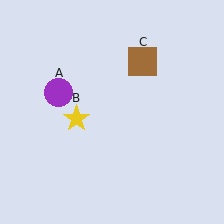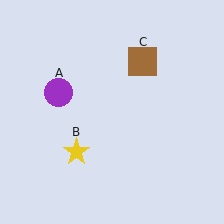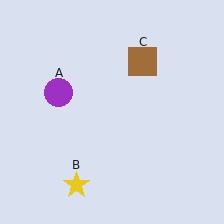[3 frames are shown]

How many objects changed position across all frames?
1 object changed position: yellow star (object B).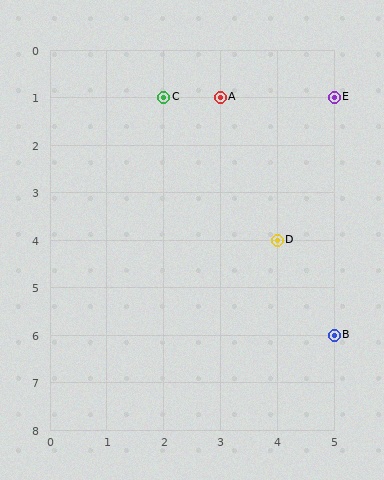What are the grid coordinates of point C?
Point C is at grid coordinates (2, 1).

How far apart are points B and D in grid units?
Points B and D are 1 column and 2 rows apart (about 2.2 grid units diagonally).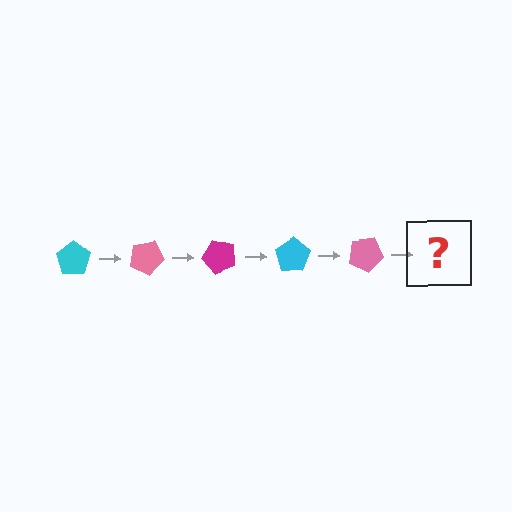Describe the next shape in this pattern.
It should be a magenta pentagon, rotated 125 degrees from the start.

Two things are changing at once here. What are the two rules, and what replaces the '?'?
The two rules are that it rotates 25 degrees each step and the color cycles through cyan, pink, and magenta. The '?' should be a magenta pentagon, rotated 125 degrees from the start.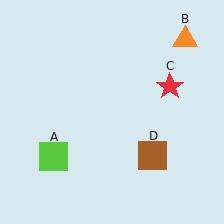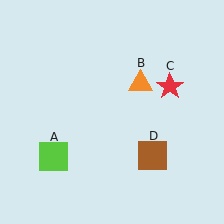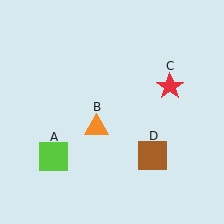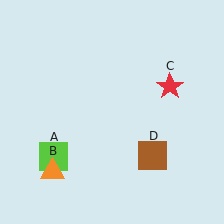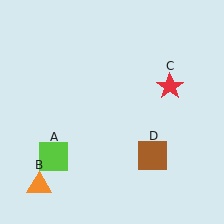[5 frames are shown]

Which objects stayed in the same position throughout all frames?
Lime square (object A) and red star (object C) and brown square (object D) remained stationary.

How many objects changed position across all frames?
1 object changed position: orange triangle (object B).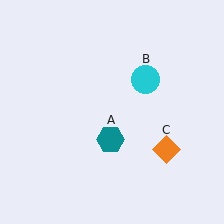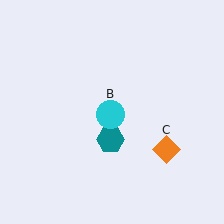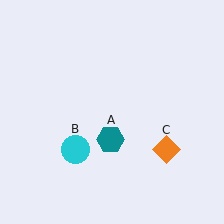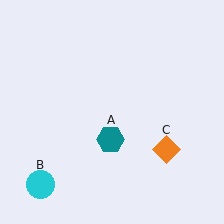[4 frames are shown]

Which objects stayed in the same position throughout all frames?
Teal hexagon (object A) and orange diamond (object C) remained stationary.